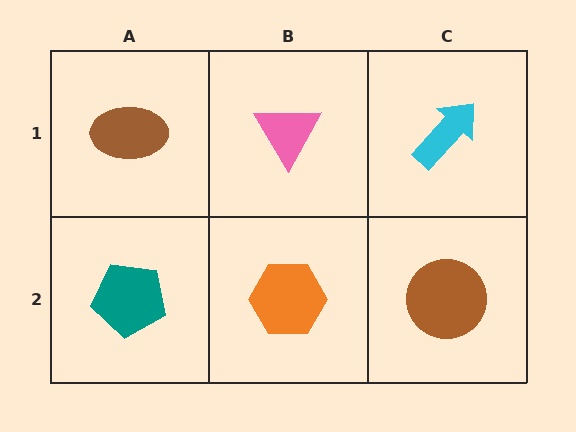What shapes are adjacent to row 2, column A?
A brown ellipse (row 1, column A), an orange hexagon (row 2, column B).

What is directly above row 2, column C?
A cyan arrow.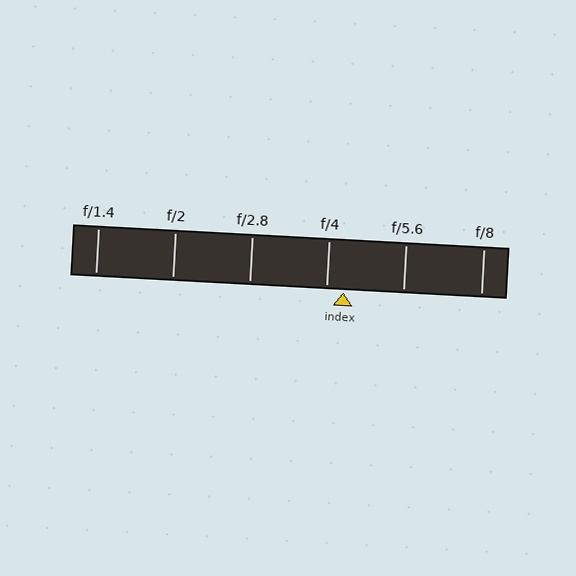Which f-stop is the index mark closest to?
The index mark is closest to f/4.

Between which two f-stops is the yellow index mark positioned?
The index mark is between f/4 and f/5.6.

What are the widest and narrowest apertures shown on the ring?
The widest aperture shown is f/1.4 and the narrowest is f/8.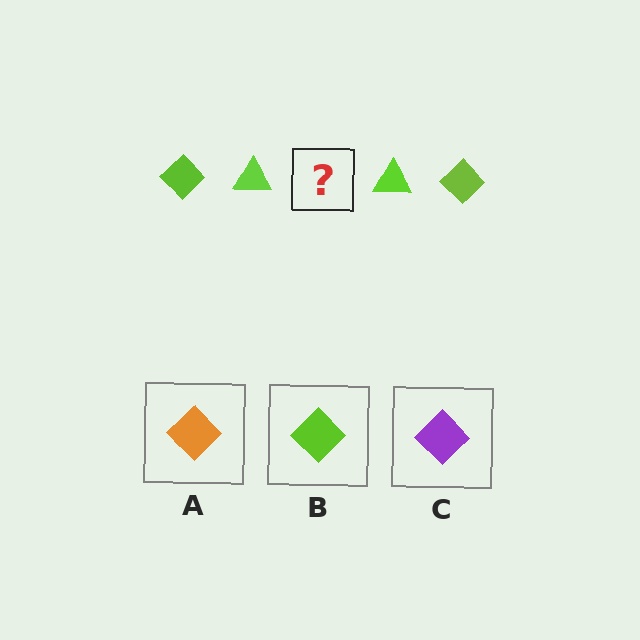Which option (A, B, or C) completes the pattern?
B.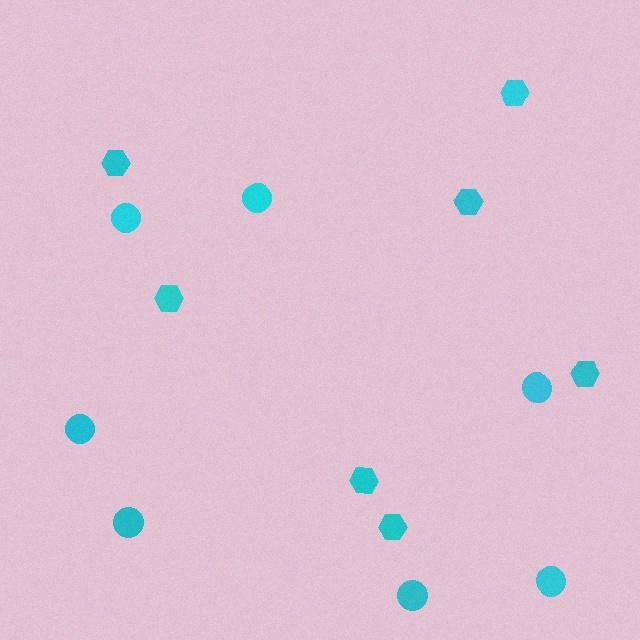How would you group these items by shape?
There are 2 groups: one group of circles (7) and one group of hexagons (7).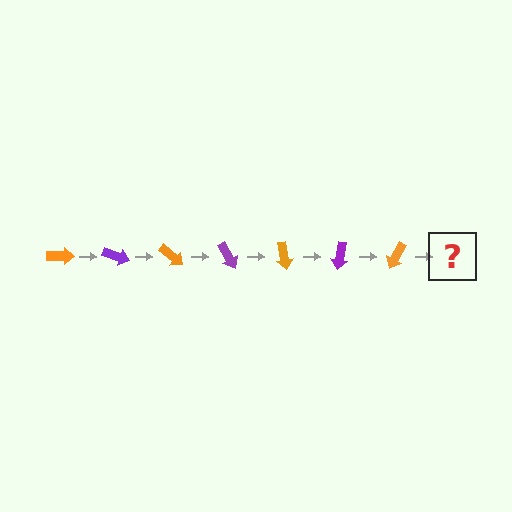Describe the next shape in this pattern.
It should be a purple arrow, rotated 140 degrees from the start.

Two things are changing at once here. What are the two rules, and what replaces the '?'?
The two rules are that it rotates 20 degrees each step and the color cycles through orange and purple. The '?' should be a purple arrow, rotated 140 degrees from the start.